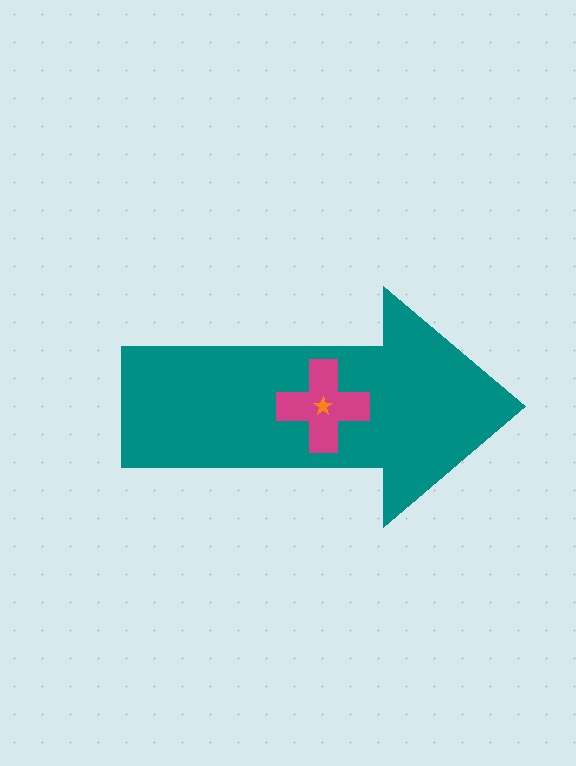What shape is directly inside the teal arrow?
The magenta cross.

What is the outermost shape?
The teal arrow.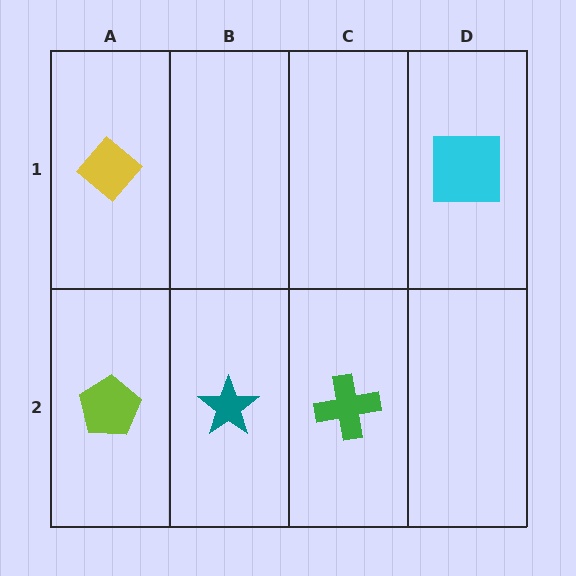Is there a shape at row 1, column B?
No, that cell is empty.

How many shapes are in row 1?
2 shapes.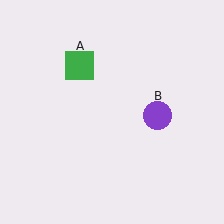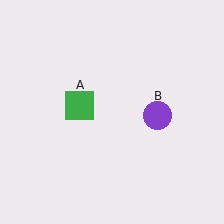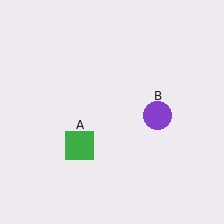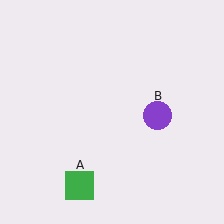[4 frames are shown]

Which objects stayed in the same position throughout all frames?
Purple circle (object B) remained stationary.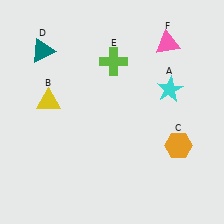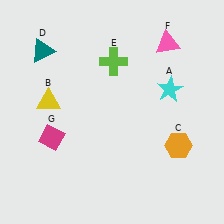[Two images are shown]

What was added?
A magenta diamond (G) was added in Image 2.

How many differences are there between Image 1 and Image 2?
There is 1 difference between the two images.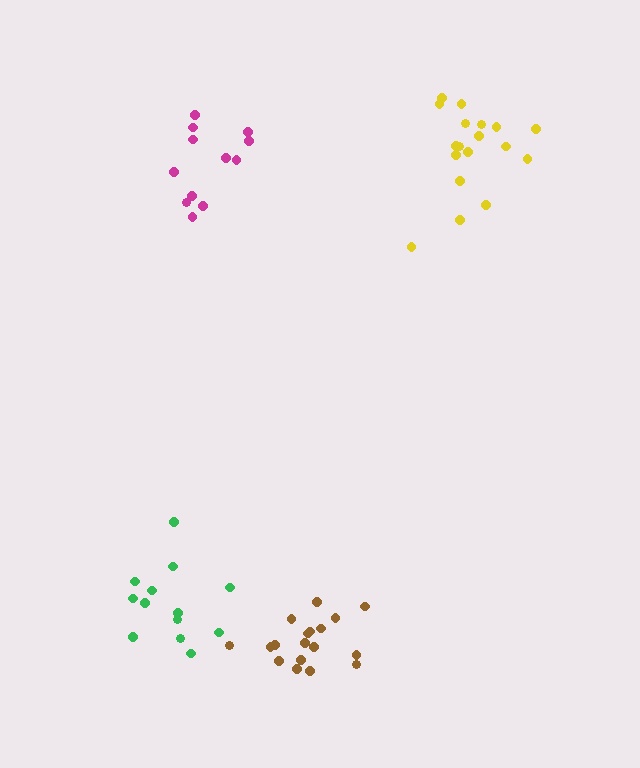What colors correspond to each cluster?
The clusters are colored: magenta, green, yellow, brown.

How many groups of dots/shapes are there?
There are 4 groups.